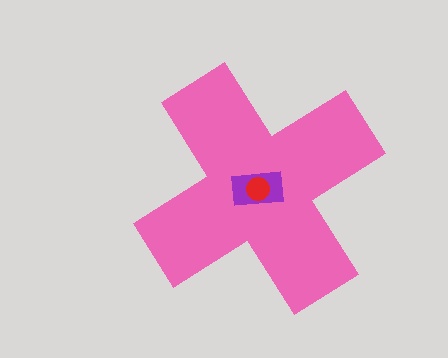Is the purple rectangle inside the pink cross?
Yes.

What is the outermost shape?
The pink cross.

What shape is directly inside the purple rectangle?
The red circle.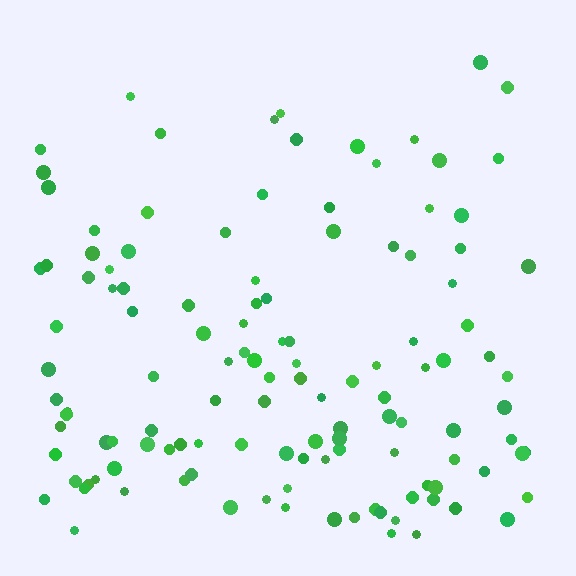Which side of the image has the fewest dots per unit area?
The top.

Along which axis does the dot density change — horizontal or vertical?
Vertical.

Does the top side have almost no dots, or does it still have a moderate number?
Still a moderate number, just noticeably fewer than the bottom.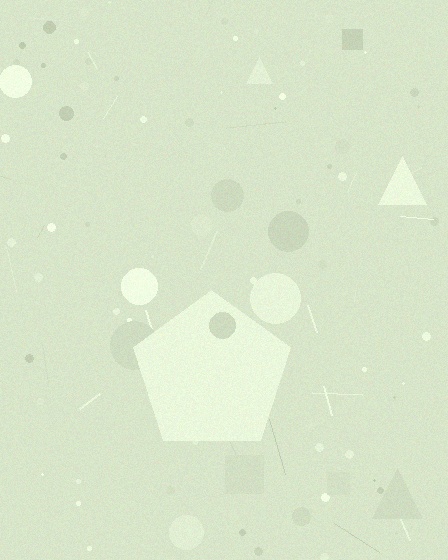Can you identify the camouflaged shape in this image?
The camouflaged shape is a pentagon.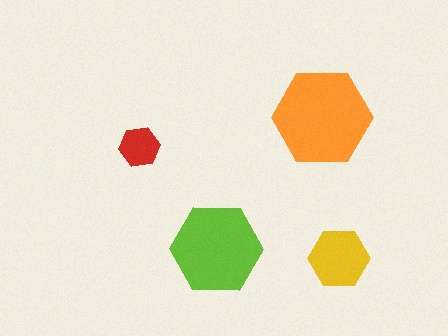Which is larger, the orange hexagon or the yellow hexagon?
The orange one.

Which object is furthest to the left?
The red hexagon is leftmost.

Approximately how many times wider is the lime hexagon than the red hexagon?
About 2 times wider.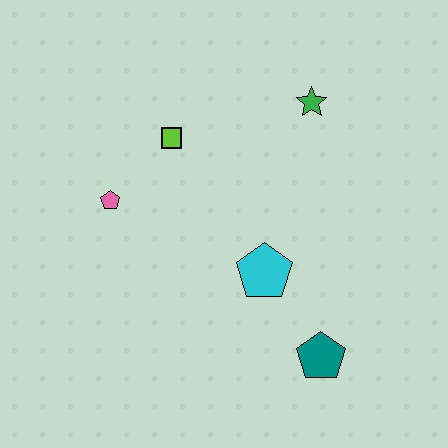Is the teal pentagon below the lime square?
Yes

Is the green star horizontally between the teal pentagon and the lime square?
Yes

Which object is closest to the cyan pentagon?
The teal pentagon is closest to the cyan pentagon.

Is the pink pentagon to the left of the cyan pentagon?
Yes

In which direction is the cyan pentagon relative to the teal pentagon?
The cyan pentagon is above the teal pentagon.